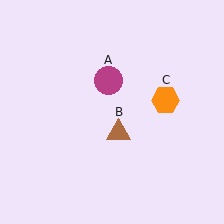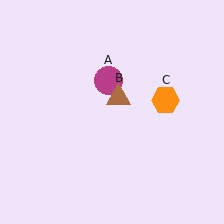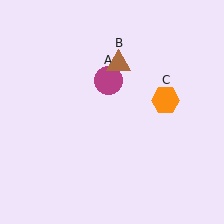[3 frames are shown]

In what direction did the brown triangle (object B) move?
The brown triangle (object B) moved up.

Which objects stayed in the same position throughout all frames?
Magenta circle (object A) and orange hexagon (object C) remained stationary.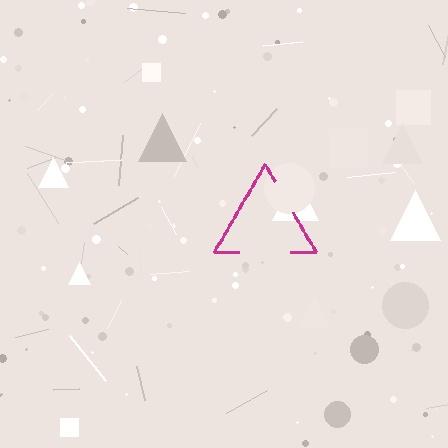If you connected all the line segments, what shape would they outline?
They would outline a triangle.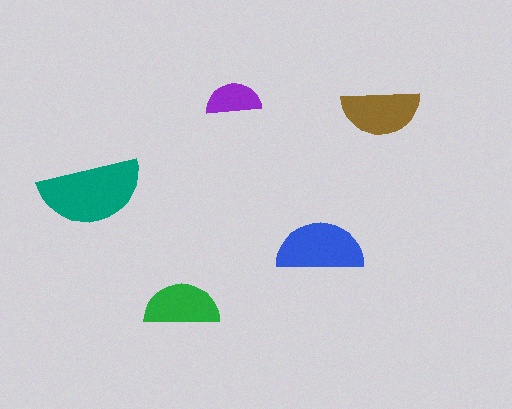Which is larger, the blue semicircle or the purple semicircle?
The blue one.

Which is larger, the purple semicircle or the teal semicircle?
The teal one.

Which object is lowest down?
The green semicircle is bottommost.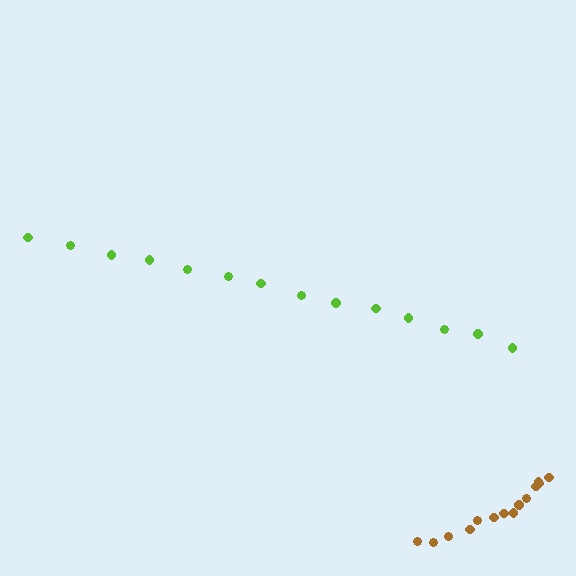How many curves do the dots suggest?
There are 2 distinct paths.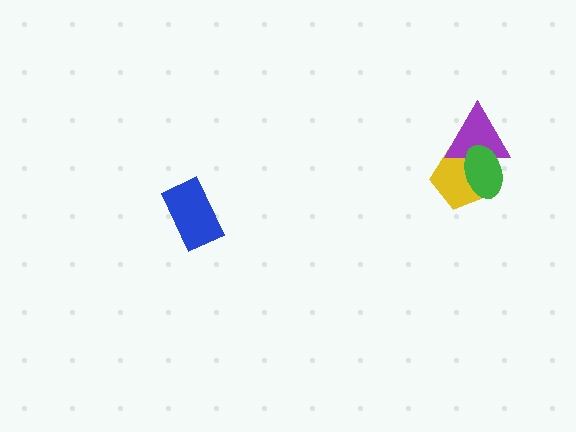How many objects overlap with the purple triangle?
2 objects overlap with the purple triangle.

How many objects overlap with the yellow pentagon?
2 objects overlap with the yellow pentagon.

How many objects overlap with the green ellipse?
2 objects overlap with the green ellipse.